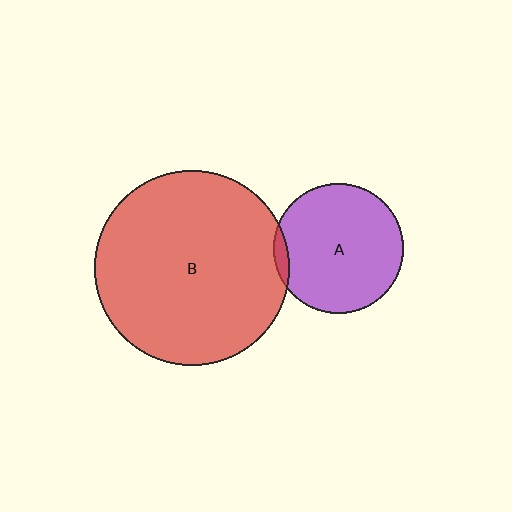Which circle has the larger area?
Circle B (red).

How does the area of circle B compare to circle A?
Approximately 2.3 times.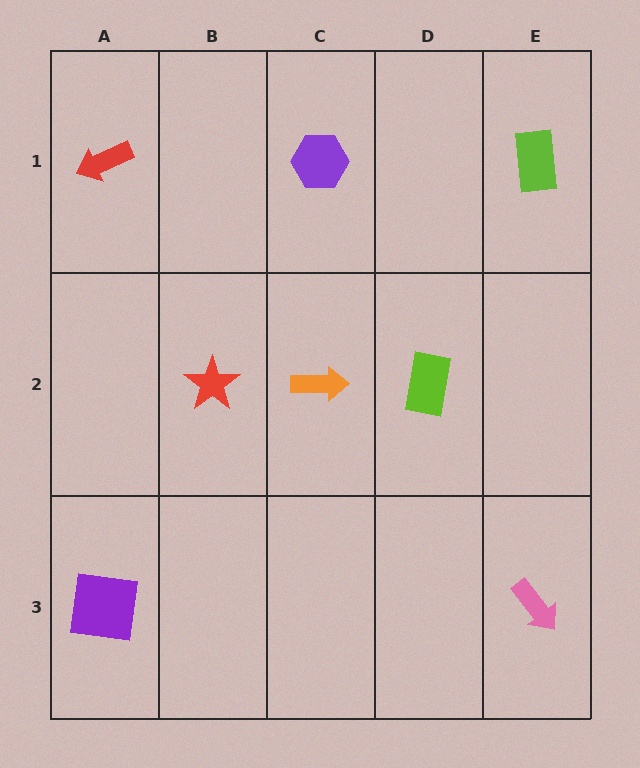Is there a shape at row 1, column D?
No, that cell is empty.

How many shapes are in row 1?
3 shapes.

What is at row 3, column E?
A pink arrow.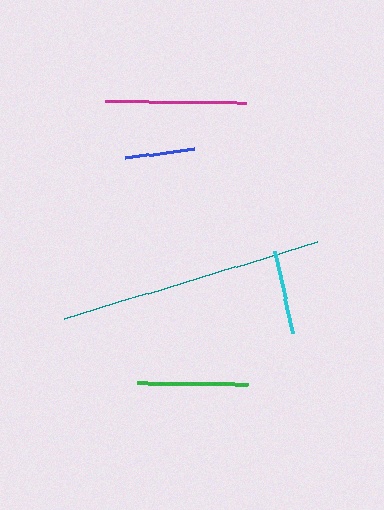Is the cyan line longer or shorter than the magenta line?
The magenta line is longer than the cyan line.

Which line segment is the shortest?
The blue line is the shortest at approximately 70 pixels.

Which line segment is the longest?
The teal line is the longest at approximately 264 pixels.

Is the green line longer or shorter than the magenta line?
The magenta line is longer than the green line.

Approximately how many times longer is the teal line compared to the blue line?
The teal line is approximately 3.8 times the length of the blue line.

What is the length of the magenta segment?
The magenta segment is approximately 141 pixels long.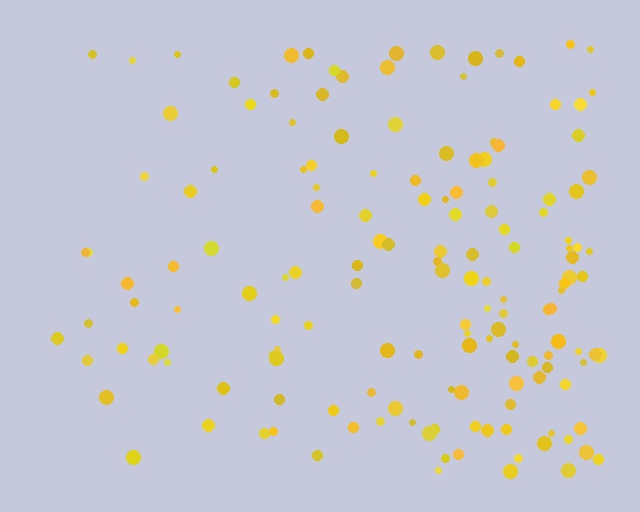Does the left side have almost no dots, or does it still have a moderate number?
Still a moderate number, just noticeably fewer than the right.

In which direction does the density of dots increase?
From left to right, with the right side densest.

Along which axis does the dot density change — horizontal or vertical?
Horizontal.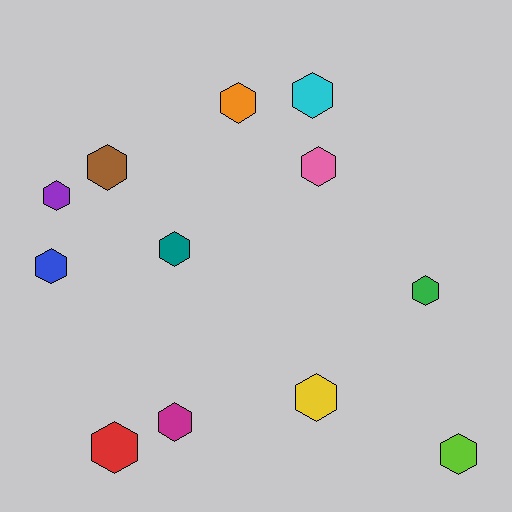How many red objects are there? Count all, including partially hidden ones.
There is 1 red object.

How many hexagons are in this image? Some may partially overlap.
There are 12 hexagons.